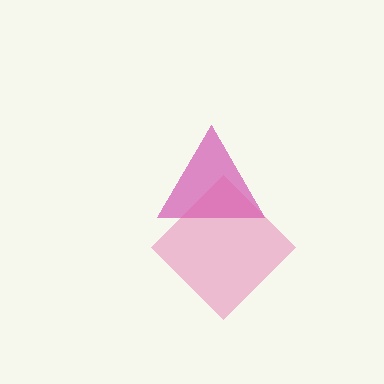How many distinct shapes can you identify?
There are 2 distinct shapes: a magenta triangle, a pink diamond.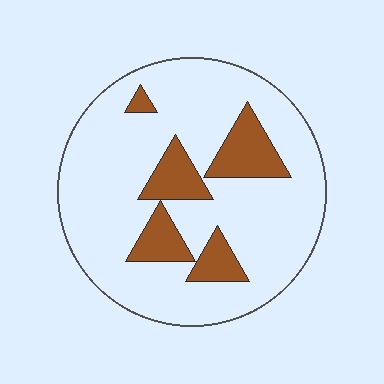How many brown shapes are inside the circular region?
5.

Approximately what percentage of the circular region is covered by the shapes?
Approximately 20%.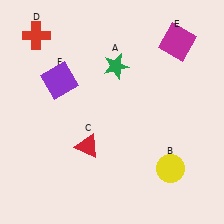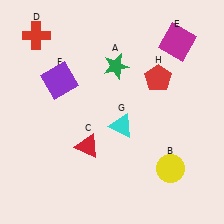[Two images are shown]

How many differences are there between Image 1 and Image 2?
There are 2 differences between the two images.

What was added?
A cyan triangle (G), a red pentagon (H) were added in Image 2.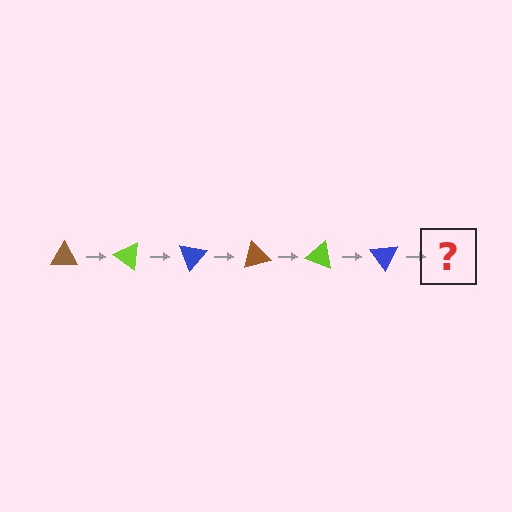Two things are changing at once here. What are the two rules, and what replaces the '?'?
The two rules are that it rotates 35 degrees each step and the color cycles through brown, lime, and blue. The '?' should be a brown triangle, rotated 210 degrees from the start.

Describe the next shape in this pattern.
It should be a brown triangle, rotated 210 degrees from the start.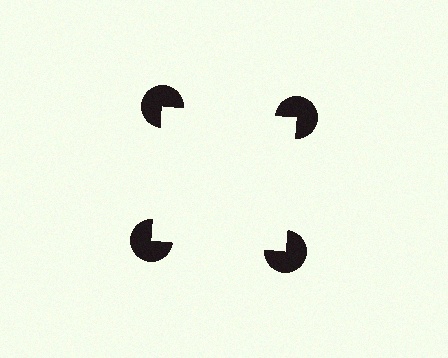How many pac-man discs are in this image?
There are 4 — one at each vertex of the illusory square.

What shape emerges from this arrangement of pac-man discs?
An illusory square — its edges are inferred from the aligned wedge cuts in the pac-man discs, not physically drawn.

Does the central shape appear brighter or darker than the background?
It typically appears slightly brighter than the background, even though no actual brightness change is drawn.